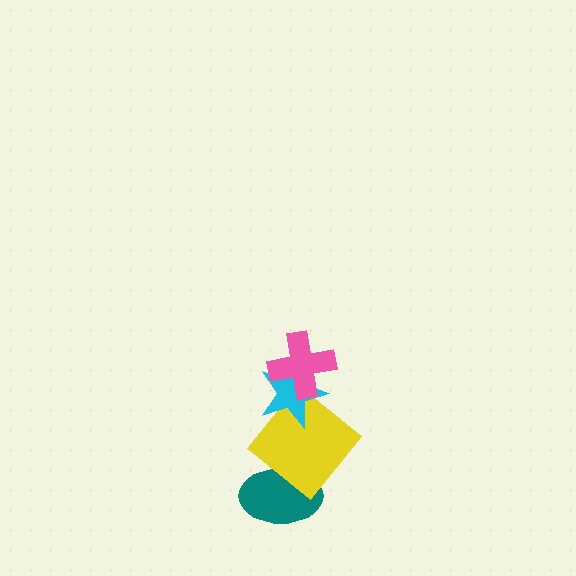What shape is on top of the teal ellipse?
The yellow diamond is on top of the teal ellipse.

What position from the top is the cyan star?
The cyan star is 2nd from the top.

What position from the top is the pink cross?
The pink cross is 1st from the top.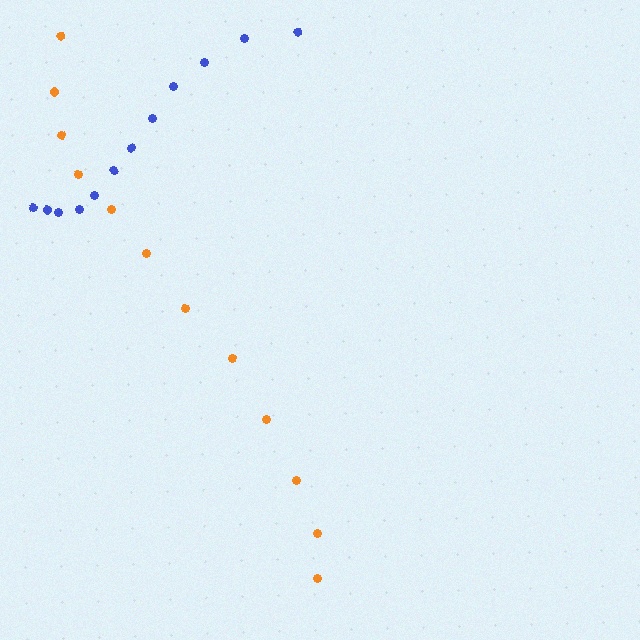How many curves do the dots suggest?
There are 2 distinct paths.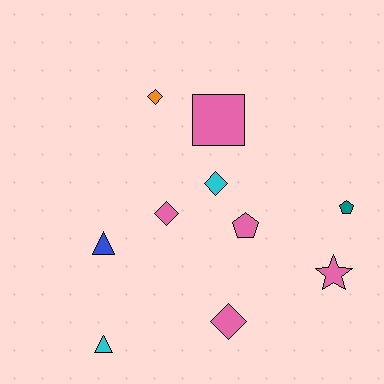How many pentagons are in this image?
There are 2 pentagons.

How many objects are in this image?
There are 10 objects.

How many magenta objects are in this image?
There are no magenta objects.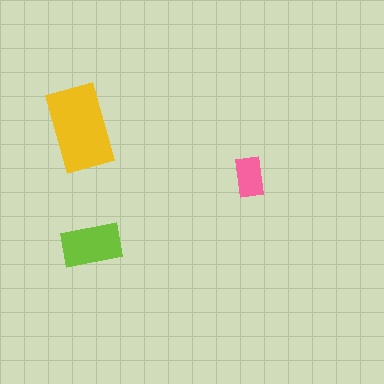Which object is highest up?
The yellow rectangle is topmost.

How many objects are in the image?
There are 3 objects in the image.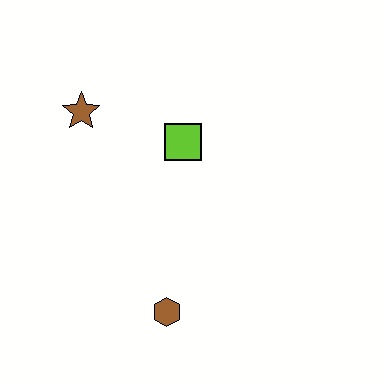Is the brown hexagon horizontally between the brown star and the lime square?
Yes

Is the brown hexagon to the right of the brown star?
Yes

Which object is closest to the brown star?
The lime square is closest to the brown star.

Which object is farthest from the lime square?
The brown hexagon is farthest from the lime square.